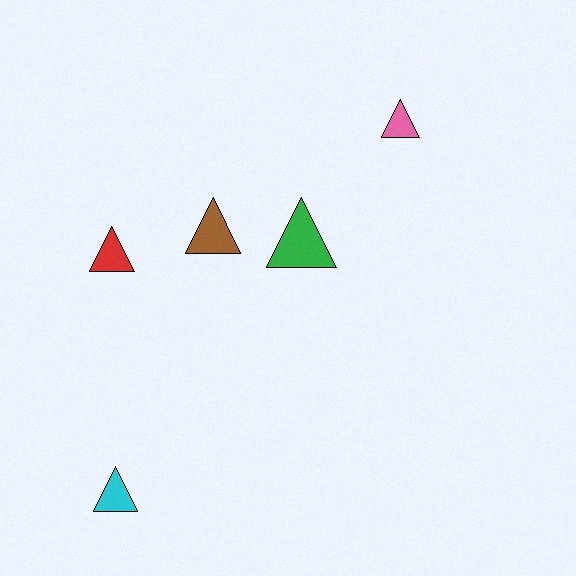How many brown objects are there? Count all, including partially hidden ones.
There is 1 brown object.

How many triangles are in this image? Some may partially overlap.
There are 5 triangles.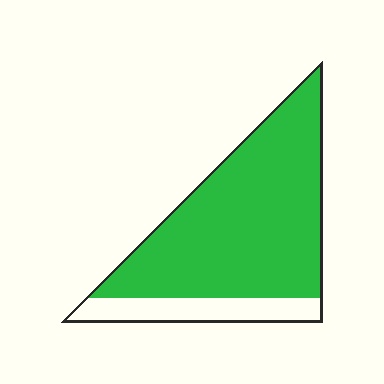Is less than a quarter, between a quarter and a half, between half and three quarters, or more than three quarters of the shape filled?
More than three quarters.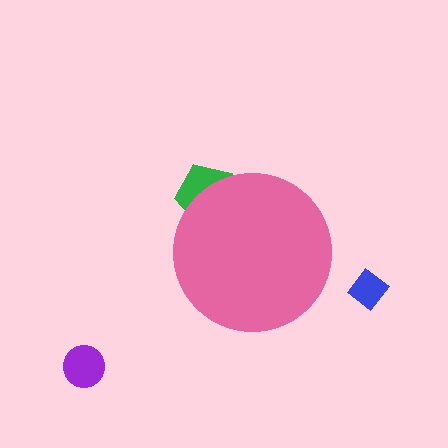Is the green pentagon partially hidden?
Yes, the green pentagon is partially hidden behind the pink circle.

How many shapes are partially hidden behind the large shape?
1 shape is partially hidden.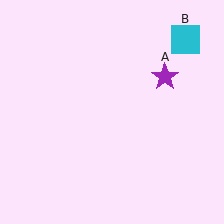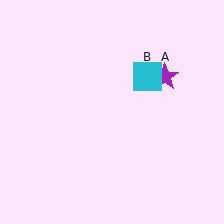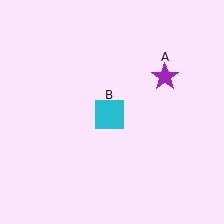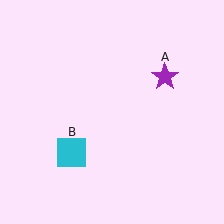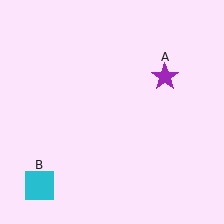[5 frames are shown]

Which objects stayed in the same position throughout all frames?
Purple star (object A) remained stationary.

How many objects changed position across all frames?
1 object changed position: cyan square (object B).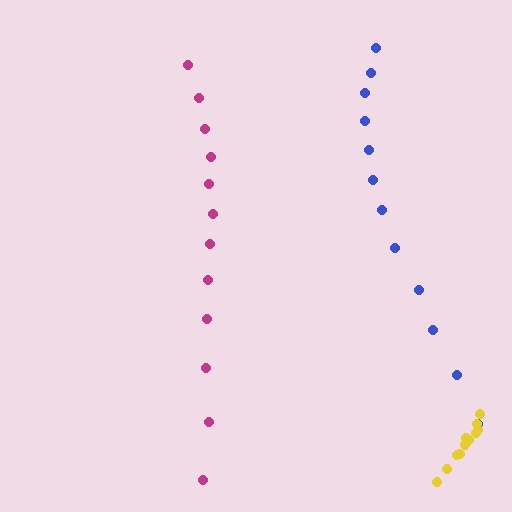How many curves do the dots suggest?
There are 3 distinct paths.